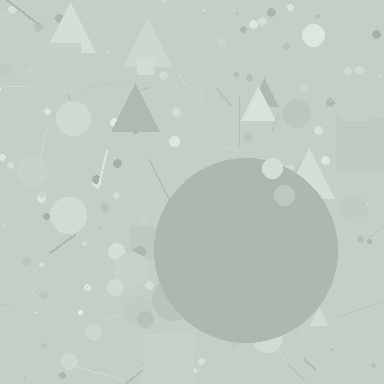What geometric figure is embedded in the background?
A circle is embedded in the background.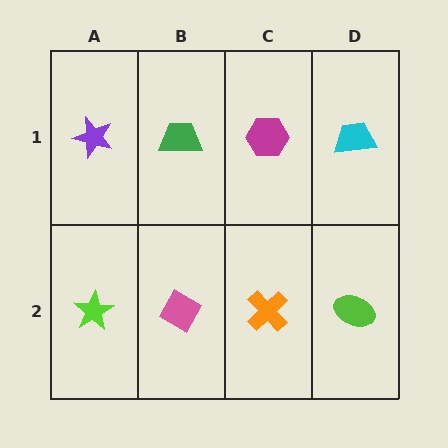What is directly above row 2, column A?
A purple star.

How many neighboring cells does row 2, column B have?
3.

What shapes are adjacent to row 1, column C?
An orange cross (row 2, column C), a green trapezoid (row 1, column B), a cyan trapezoid (row 1, column D).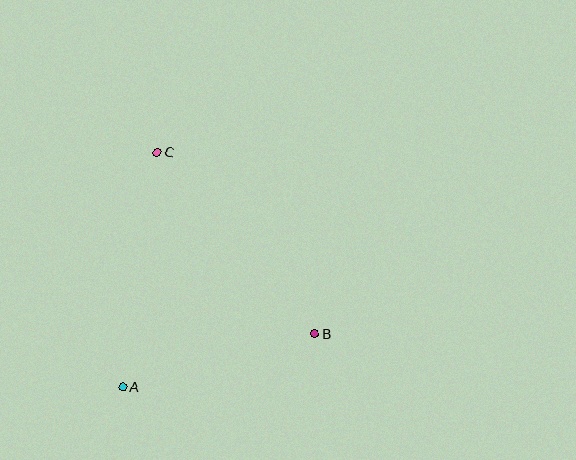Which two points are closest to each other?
Points A and B are closest to each other.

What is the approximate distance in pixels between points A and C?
The distance between A and C is approximately 237 pixels.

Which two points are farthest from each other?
Points B and C are farthest from each other.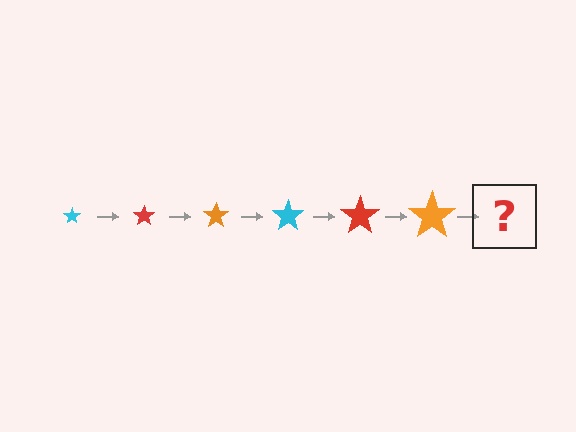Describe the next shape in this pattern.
It should be a cyan star, larger than the previous one.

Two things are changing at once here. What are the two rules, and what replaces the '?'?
The two rules are that the star grows larger each step and the color cycles through cyan, red, and orange. The '?' should be a cyan star, larger than the previous one.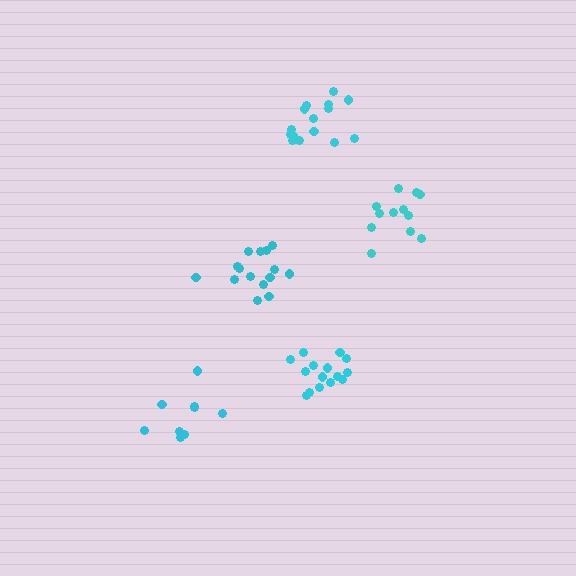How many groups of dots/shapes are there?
There are 5 groups.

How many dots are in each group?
Group 1: 15 dots, Group 2: 15 dots, Group 3: 15 dots, Group 4: 12 dots, Group 5: 10 dots (67 total).